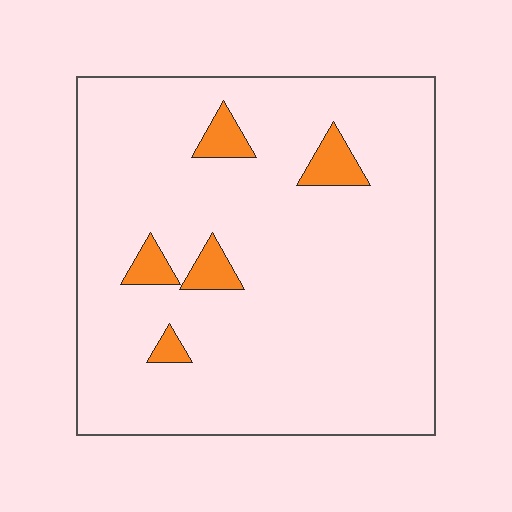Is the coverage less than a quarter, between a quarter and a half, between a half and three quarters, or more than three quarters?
Less than a quarter.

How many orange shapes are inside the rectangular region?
5.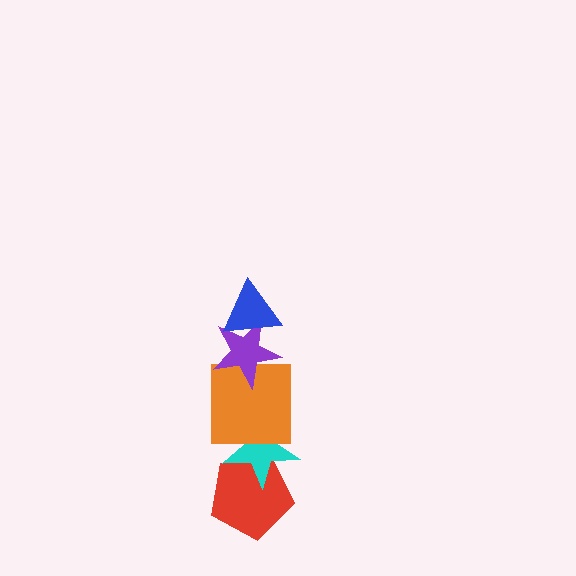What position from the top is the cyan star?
The cyan star is 4th from the top.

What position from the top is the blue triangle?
The blue triangle is 1st from the top.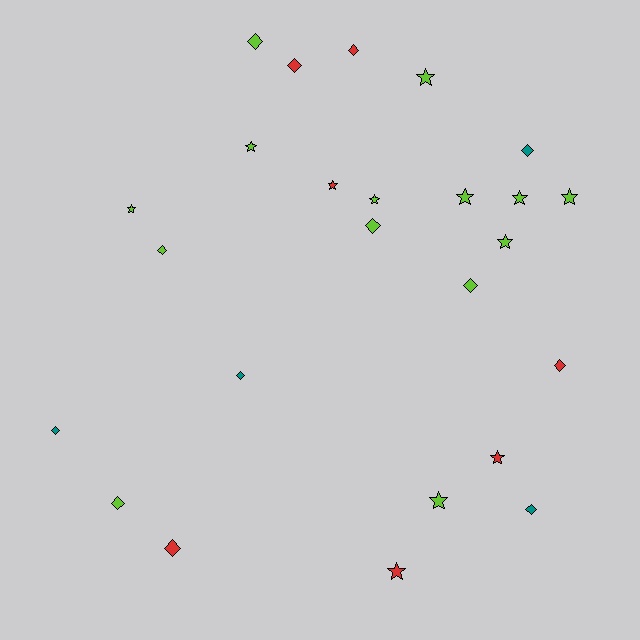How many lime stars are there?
There are 9 lime stars.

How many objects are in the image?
There are 25 objects.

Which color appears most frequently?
Lime, with 14 objects.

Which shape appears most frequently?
Diamond, with 13 objects.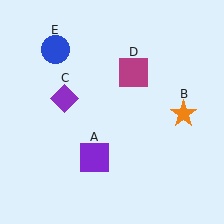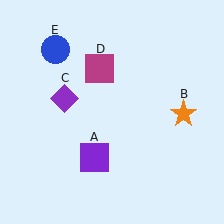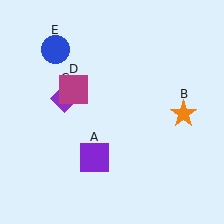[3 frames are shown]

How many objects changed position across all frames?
1 object changed position: magenta square (object D).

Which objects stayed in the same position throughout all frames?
Purple square (object A) and orange star (object B) and purple diamond (object C) and blue circle (object E) remained stationary.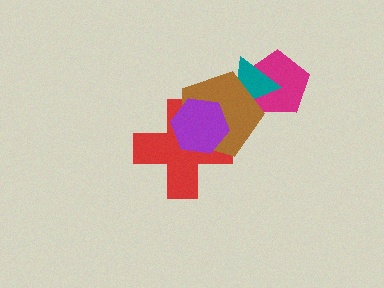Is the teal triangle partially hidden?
Yes, it is partially covered by another shape.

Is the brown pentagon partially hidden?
Yes, it is partially covered by another shape.